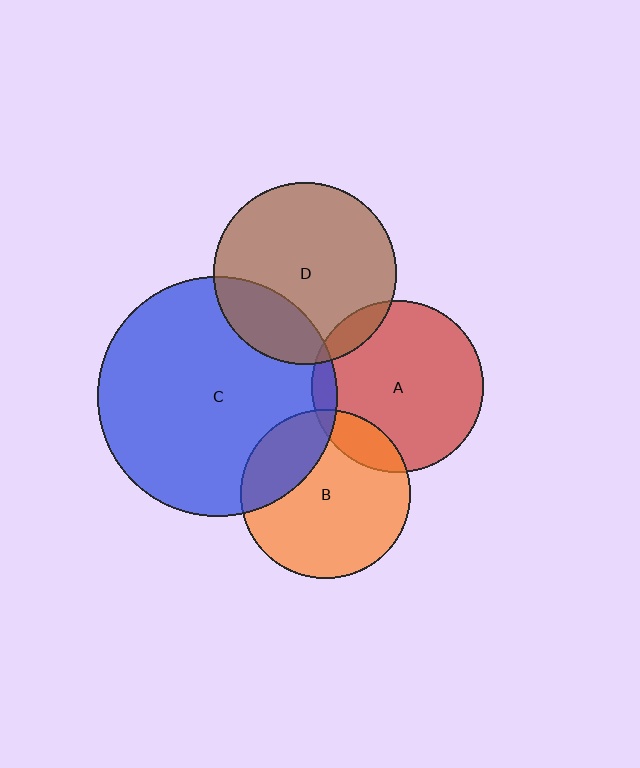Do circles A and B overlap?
Yes.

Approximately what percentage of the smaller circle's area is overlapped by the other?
Approximately 15%.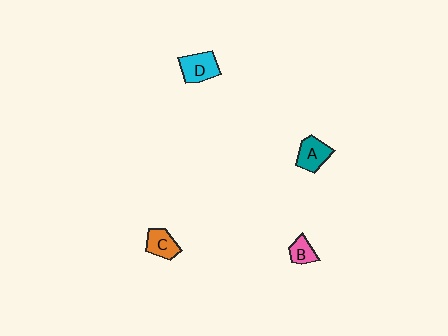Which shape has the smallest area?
Shape B (pink).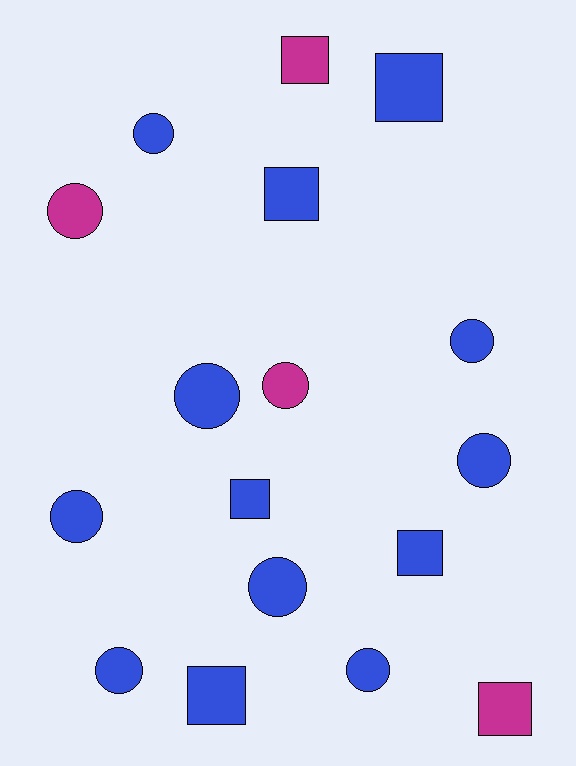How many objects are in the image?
There are 17 objects.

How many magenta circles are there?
There are 2 magenta circles.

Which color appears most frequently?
Blue, with 13 objects.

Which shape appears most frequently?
Circle, with 10 objects.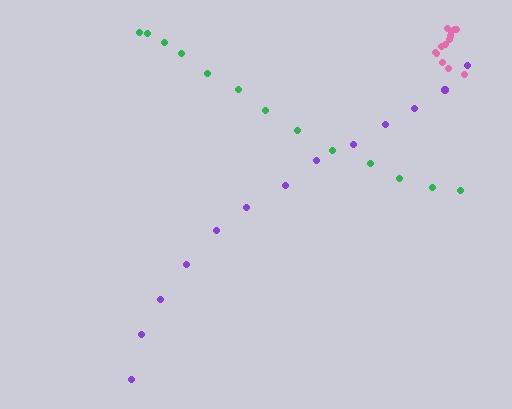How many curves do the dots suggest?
There are 3 distinct paths.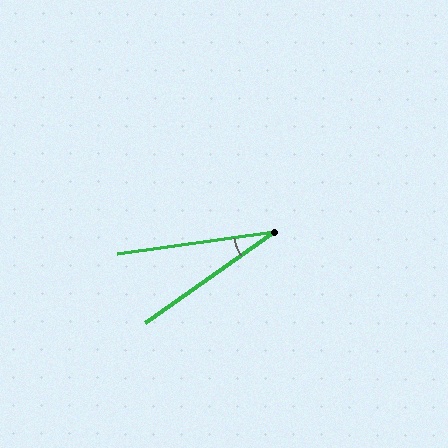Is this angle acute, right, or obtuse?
It is acute.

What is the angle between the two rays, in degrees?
Approximately 27 degrees.